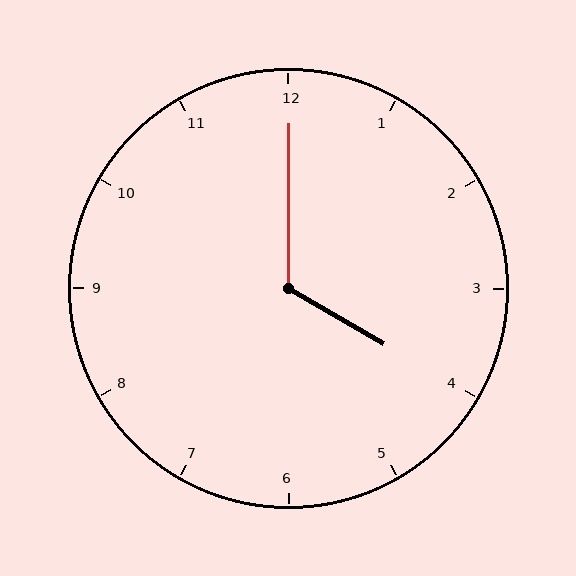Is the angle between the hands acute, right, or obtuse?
It is obtuse.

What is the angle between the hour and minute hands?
Approximately 120 degrees.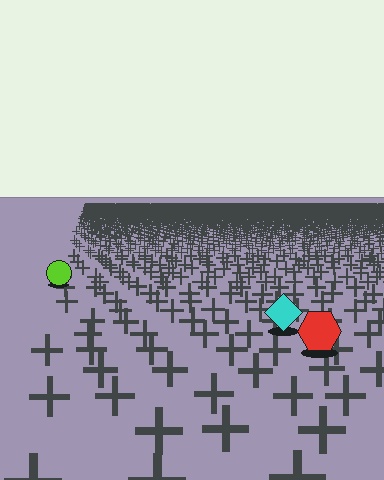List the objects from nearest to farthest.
From nearest to farthest: the red hexagon, the cyan diamond, the lime circle.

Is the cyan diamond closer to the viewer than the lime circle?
Yes. The cyan diamond is closer — you can tell from the texture gradient: the ground texture is coarser near it.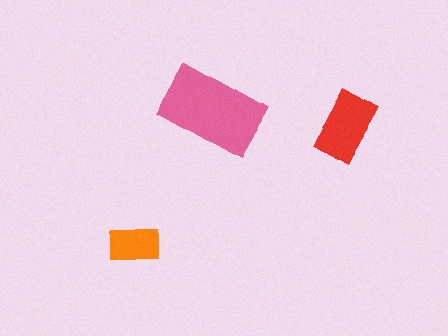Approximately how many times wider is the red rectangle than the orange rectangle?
About 1.5 times wider.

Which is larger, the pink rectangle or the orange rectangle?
The pink one.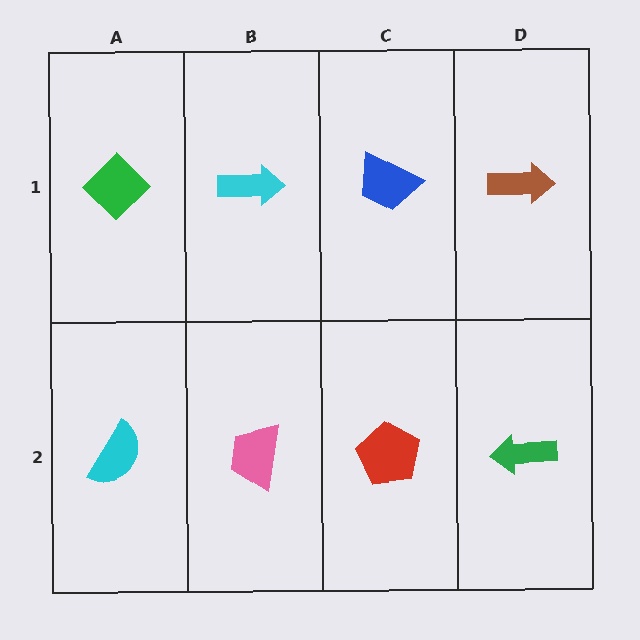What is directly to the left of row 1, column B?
A green diamond.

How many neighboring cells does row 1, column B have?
3.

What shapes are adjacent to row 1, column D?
A green arrow (row 2, column D), a blue trapezoid (row 1, column C).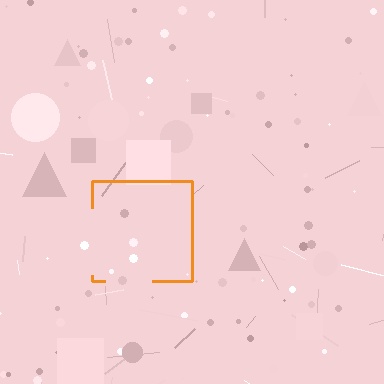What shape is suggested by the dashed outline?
The dashed outline suggests a square.